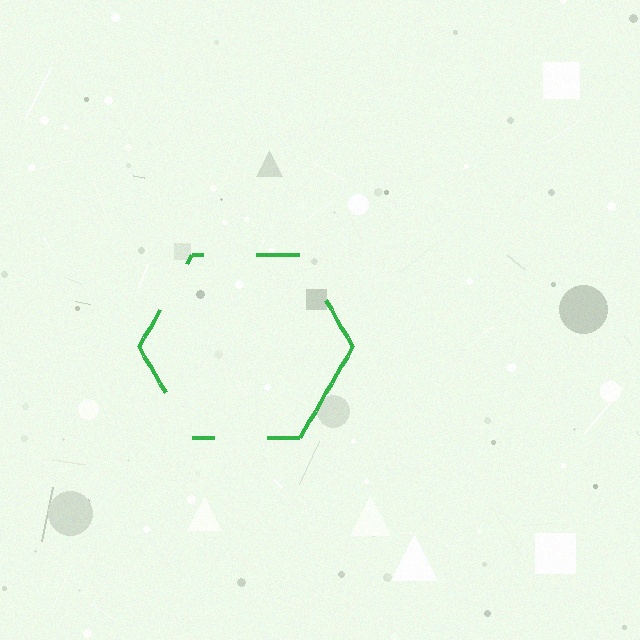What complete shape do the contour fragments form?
The contour fragments form a hexagon.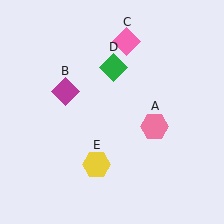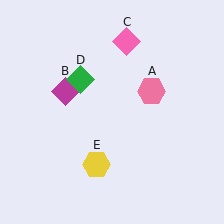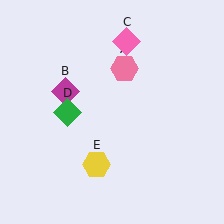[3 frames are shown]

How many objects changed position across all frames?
2 objects changed position: pink hexagon (object A), green diamond (object D).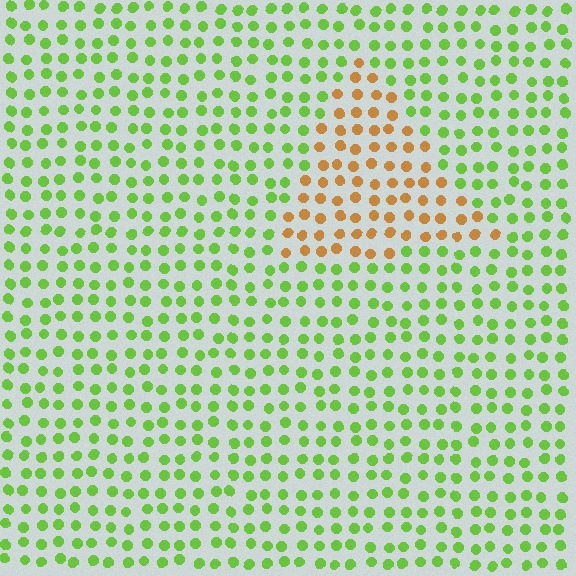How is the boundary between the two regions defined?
The boundary is defined purely by a slight shift in hue (about 68 degrees). Spacing, size, and orientation are identical on both sides.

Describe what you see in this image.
The image is filled with small lime elements in a uniform arrangement. A triangle-shaped region is visible where the elements are tinted to a slightly different hue, forming a subtle color boundary.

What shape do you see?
I see a triangle.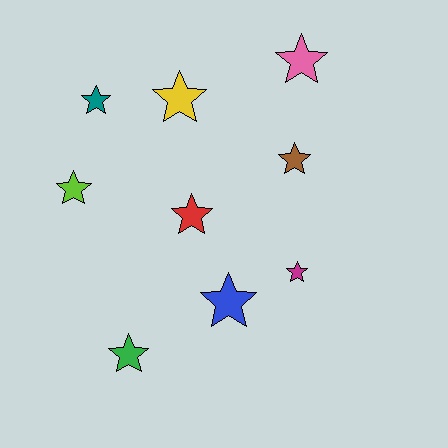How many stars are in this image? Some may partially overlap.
There are 9 stars.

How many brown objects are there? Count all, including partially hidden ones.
There is 1 brown object.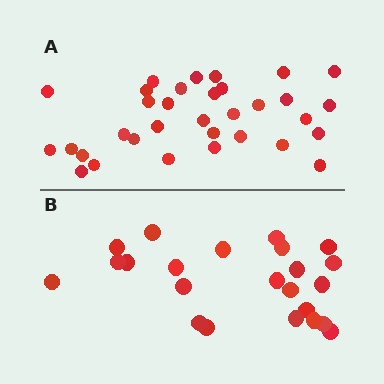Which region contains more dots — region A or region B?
Region A (the top region) has more dots.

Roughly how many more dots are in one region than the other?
Region A has roughly 10 or so more dots than region B.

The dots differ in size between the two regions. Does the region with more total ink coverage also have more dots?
No. Region B has more total ink coverage because its dots are larger, but region A actually contains more individual dots. Total area can be misleading — the number of items is what matters here.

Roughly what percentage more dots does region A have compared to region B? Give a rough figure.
About 45% more.